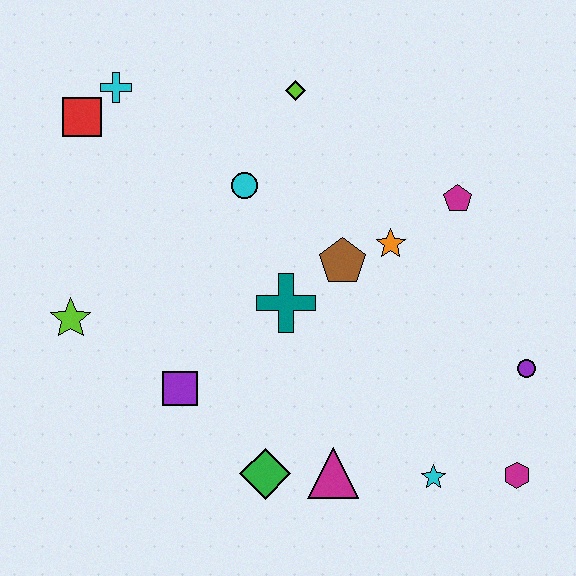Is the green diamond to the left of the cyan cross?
No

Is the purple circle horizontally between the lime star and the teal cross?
No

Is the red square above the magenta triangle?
Yes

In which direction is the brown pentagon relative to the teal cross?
The brown pentagon is to the right of the teal cross.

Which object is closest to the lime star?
The purple square is closest to the lime star.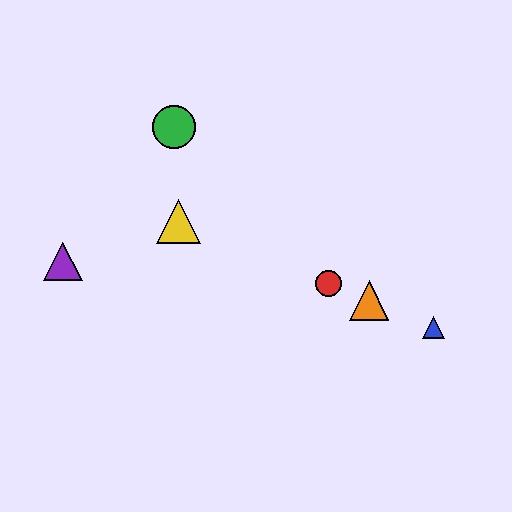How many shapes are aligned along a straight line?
4 shapes (the red circle, the blue triangle, the yellow triangle, the orange triangle) are aligned along a straight line.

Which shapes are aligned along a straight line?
The red circle, the blue triangle, the yellow triangle, the orange triangle are aligned along a straight line.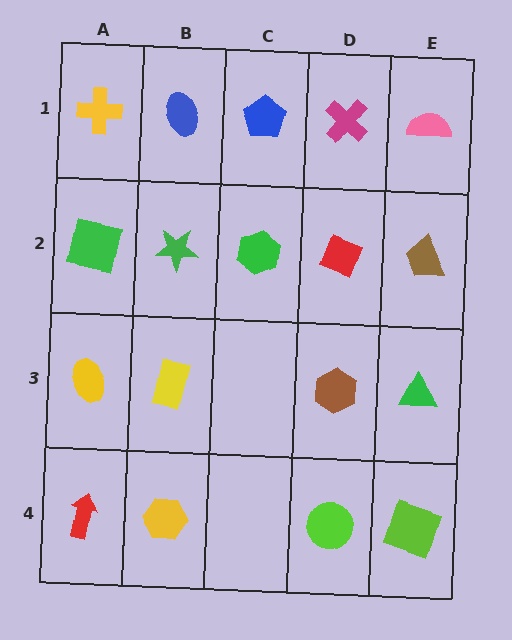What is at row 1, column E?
A pink semicircle.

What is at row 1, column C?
A blue pentagon.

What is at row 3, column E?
A green triangle.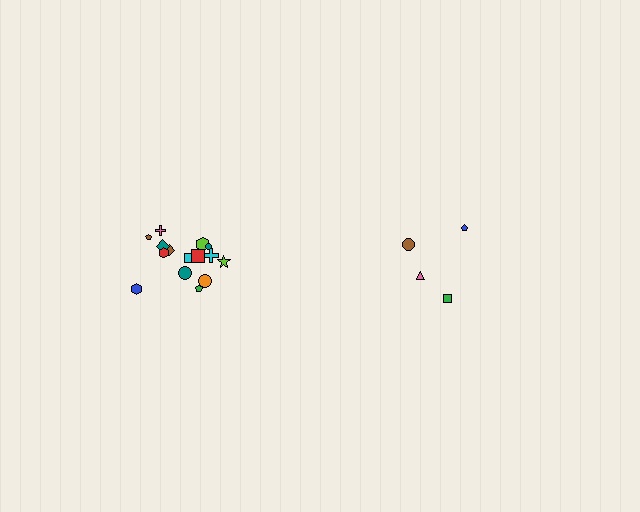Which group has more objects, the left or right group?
The left group.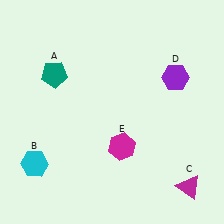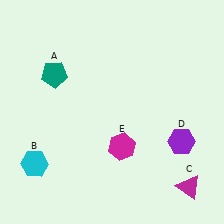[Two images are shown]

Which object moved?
The purple hexagon (D) moved down.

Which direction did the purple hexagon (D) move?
The purple hexagon (D) moved down.